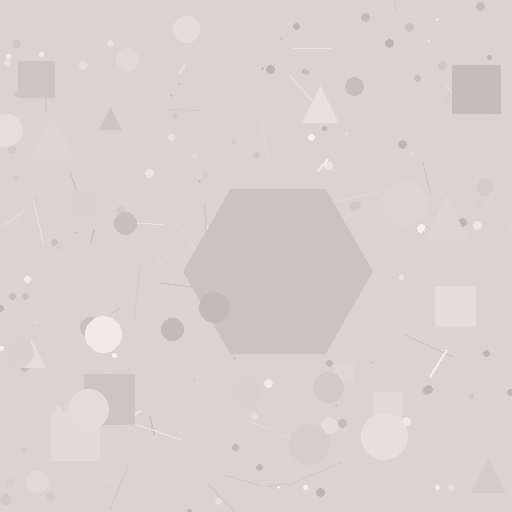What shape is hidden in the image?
A hexagon is hidden in the image.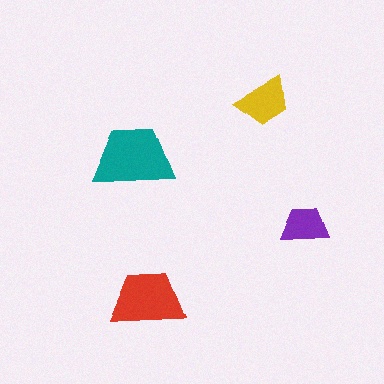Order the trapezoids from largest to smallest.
the teal one, the red one, the yellow one, the purple one.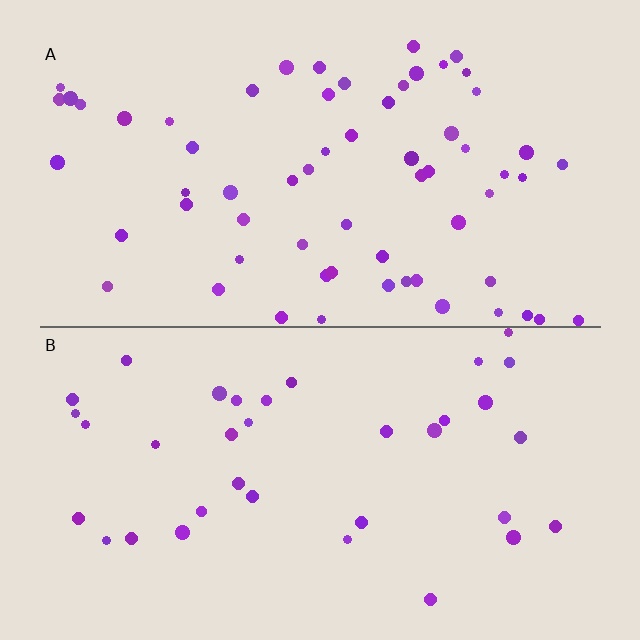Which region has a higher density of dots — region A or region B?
A (the top).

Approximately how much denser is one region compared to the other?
Approximately 1.8× — region A over region B.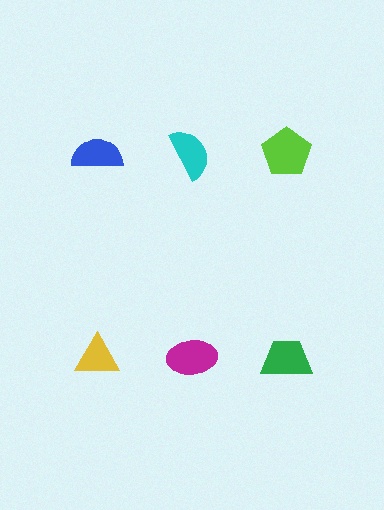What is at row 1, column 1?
A blue semicircle.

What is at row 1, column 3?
A lime pentagon.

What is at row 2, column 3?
A green trapezoid.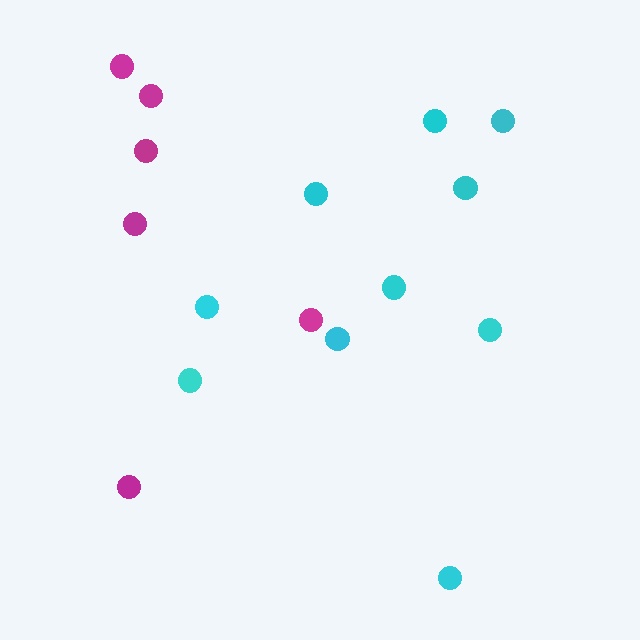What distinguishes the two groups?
There are 2 groups: one group of magenta circles (6) and one group of cyan circles (10).